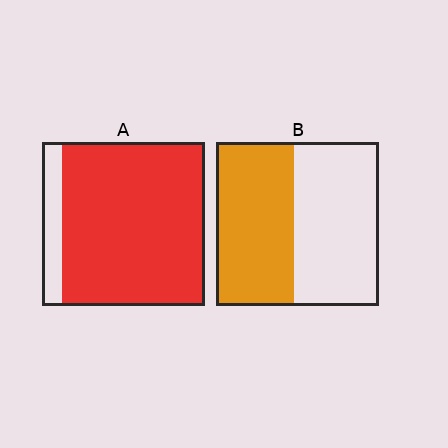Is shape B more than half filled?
Roughly half.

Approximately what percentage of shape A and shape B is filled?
A is approximately 90% and B is approximately 50%.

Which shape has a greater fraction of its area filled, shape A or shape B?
Shape A.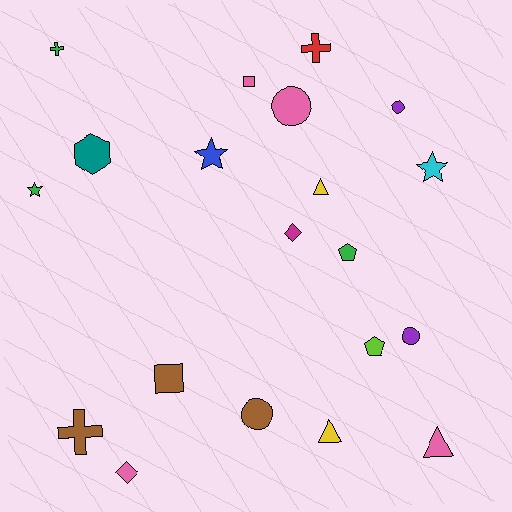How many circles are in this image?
There are 4 circles.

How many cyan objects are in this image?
There is 1 cyan object.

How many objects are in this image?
There are 20 objects.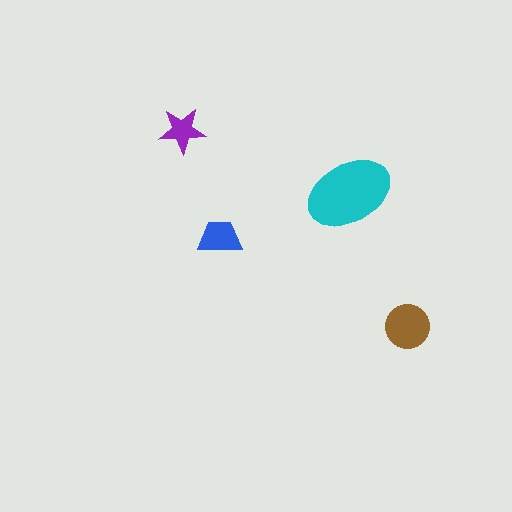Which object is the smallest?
The purple star.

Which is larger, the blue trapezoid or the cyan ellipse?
The cyan ellipse.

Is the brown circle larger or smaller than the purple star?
Larger.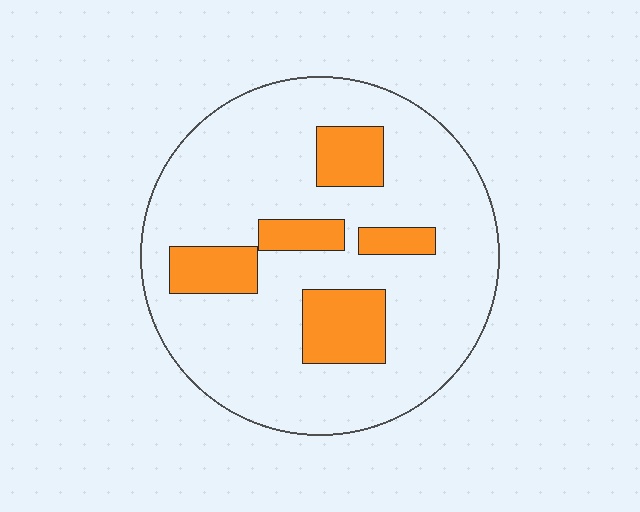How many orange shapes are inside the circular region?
5.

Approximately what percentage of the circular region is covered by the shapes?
Approximately 20%.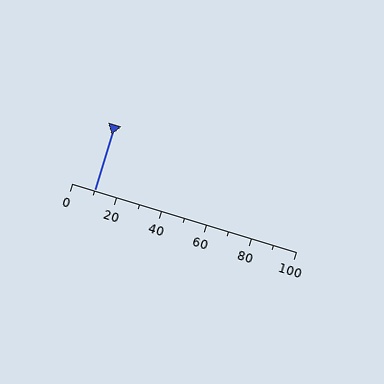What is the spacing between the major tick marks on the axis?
The major ticks are spaced 20 apart.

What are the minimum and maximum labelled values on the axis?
The axis runs from 0 to 100.